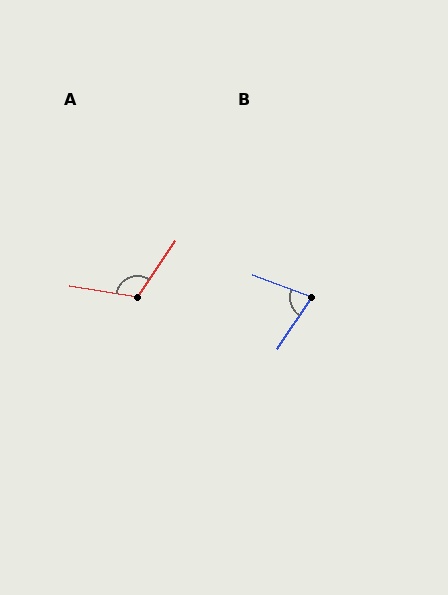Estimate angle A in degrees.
Approximately 115 degrees.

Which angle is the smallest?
B, at approximately 76 degrees.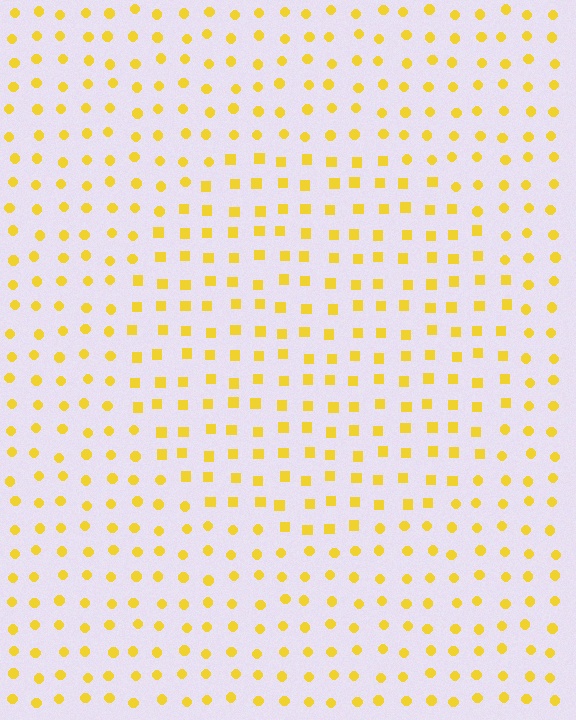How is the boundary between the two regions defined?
The boundary is defined by a change in element shape: squares inside vs. circles outside. All elements share the same color and spacing.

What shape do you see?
I see a circle.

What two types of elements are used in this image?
The image uses squares inside the circle region and circles outside it.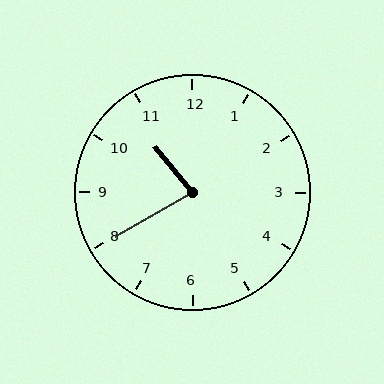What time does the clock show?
10:40.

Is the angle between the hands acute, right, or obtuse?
It is acute.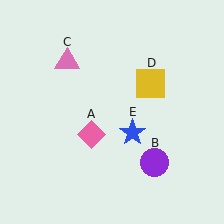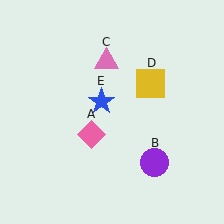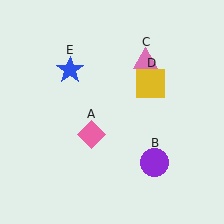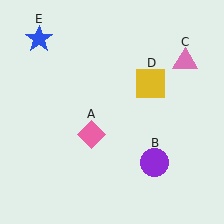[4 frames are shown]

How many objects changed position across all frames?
2 objects changed position: pink triangle (object C), blue star (object E).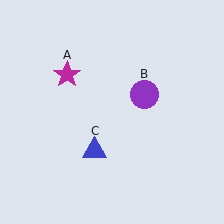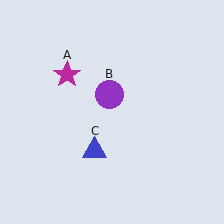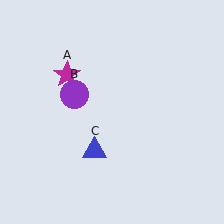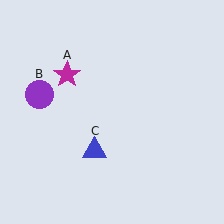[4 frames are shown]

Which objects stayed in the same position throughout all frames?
Magenta star (object A) and blue triangle (object C) remained stationary.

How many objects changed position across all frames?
1 object changed position: purple circle (object B).